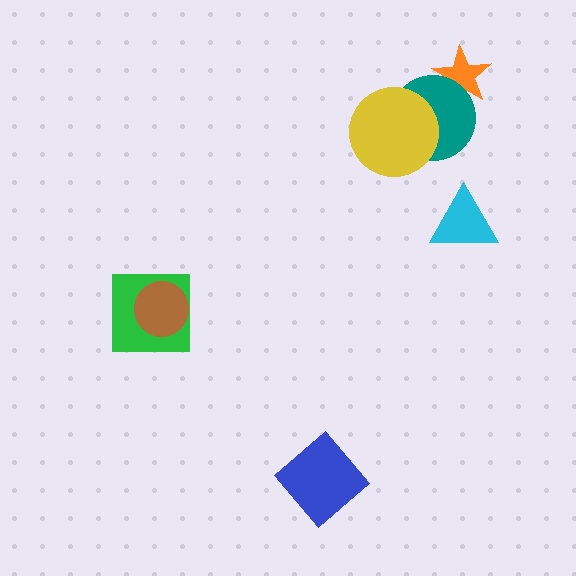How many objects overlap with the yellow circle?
1 object overlaps with the yellow circle.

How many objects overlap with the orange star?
1 object overlaps with the orange star.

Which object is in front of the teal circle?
The yellow circle is in front of the teal circle.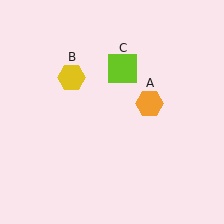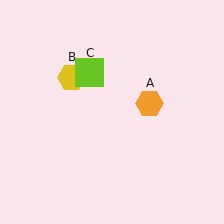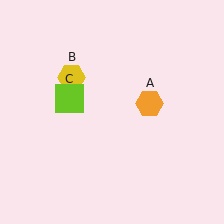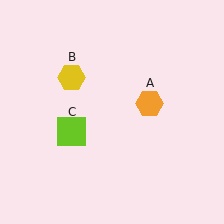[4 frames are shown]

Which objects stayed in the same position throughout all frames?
Orange hexagon (object A) and yellow hexagon (object B) remained stationary.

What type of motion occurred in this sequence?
The lime square (object C) rotated counterclockwise around the center of the scene.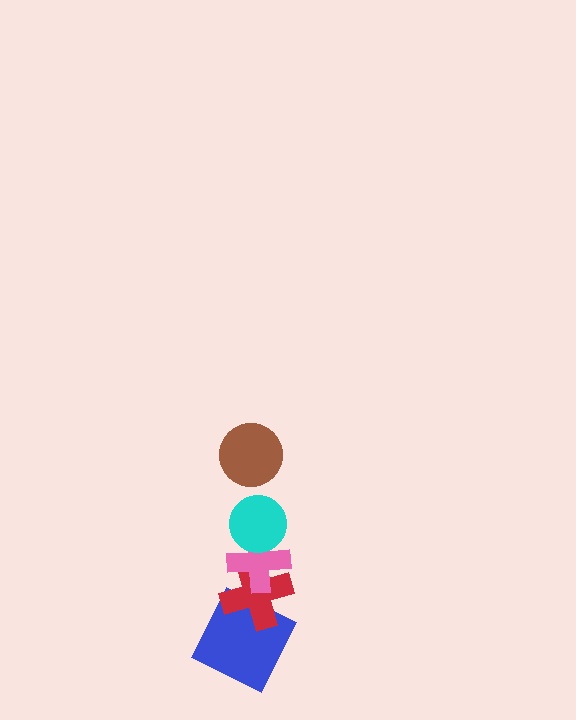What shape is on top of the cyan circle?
The brown circle is on top of the cyan circle.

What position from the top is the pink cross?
The pink cross is 3rd from the top.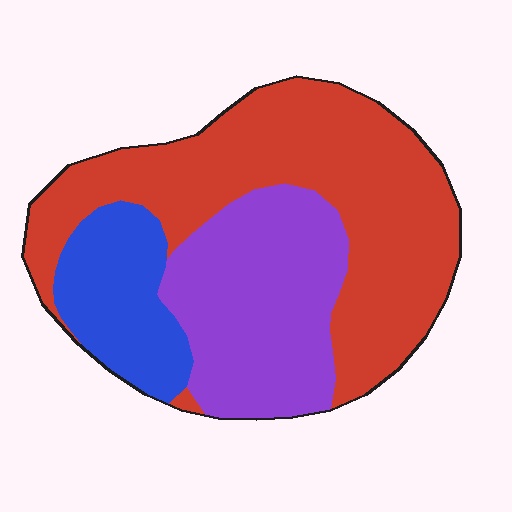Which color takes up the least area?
Blue, at roughly 15%.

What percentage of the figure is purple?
Purple takes up between a sixth and a third of the figure.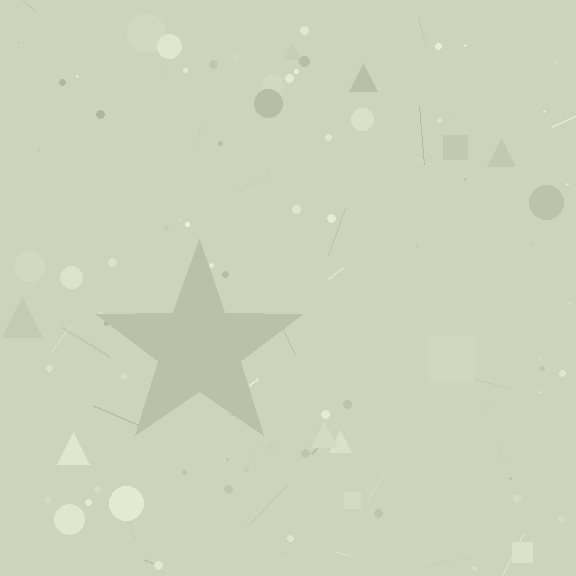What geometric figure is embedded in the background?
A star is embedded in the background.